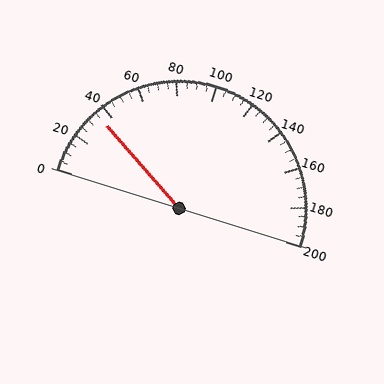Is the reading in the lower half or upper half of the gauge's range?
The reading is in the lower half of the range (0 to 200).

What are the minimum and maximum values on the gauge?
The gauge ranges from 0 to 200.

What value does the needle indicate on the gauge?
The needle indicates approximately 35.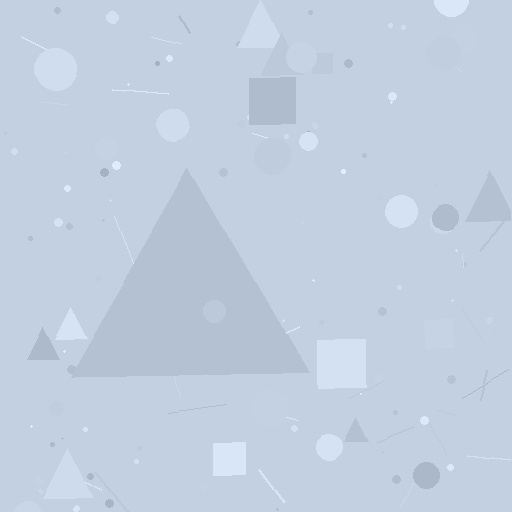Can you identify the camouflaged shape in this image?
The camouflaged shape is a triangle.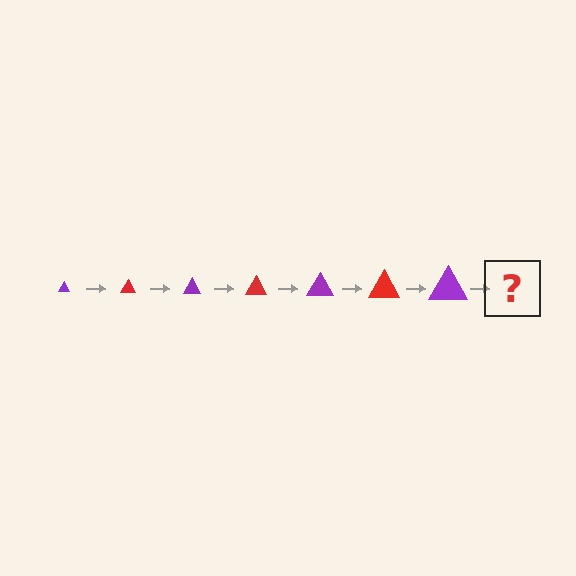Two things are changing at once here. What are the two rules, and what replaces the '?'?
The two rules are that the triangle grows larger each step and the color cycles through purple and red. The '?' should be a red triangle, larger than the previous one.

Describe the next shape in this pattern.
It should be a red triangle, larger than the previous one.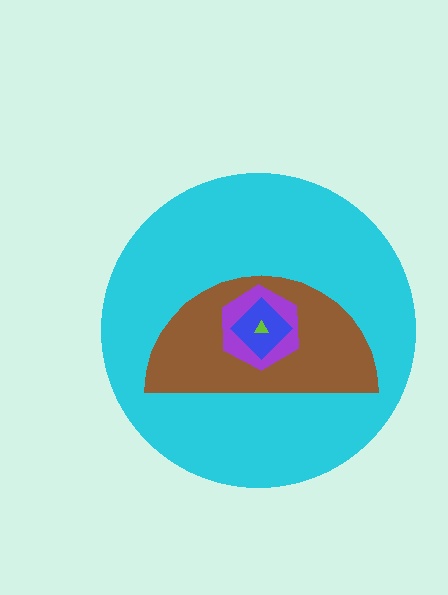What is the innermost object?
The lime triangle.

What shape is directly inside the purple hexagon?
The blue diamond.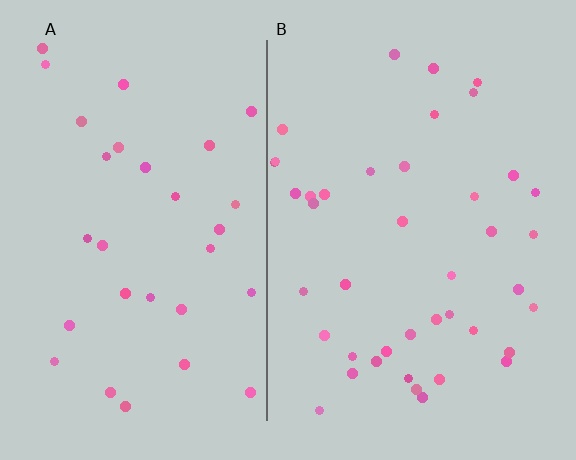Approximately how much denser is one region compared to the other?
Approximately 1.4× — region B over region A.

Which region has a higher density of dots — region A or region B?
B (the right).